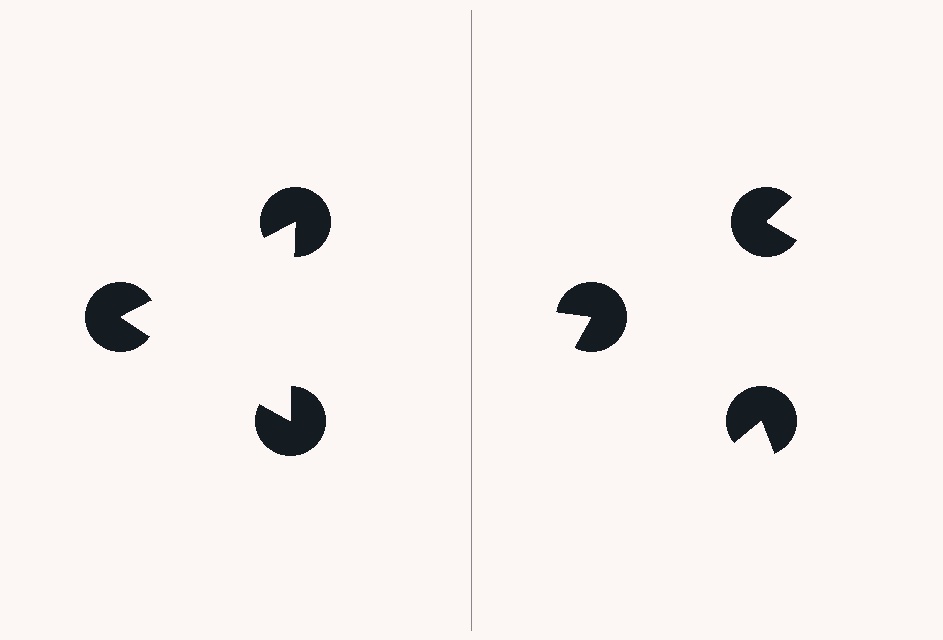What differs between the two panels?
The pac-man discs are positioned identically on both sides; only the wedge orientations differ. On the left they align to a triangle; on the right they are misaligned.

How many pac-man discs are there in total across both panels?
6 — 3 on each side.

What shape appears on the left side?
An illusory triangle.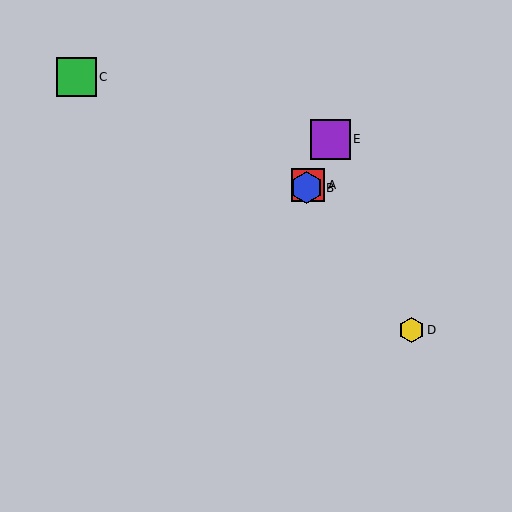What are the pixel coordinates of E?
Object E is at (330, 139).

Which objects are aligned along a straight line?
Objects A, B, E are aligned along a straight line.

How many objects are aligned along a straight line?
3 objects (A, B, E) are aligned along a straight line.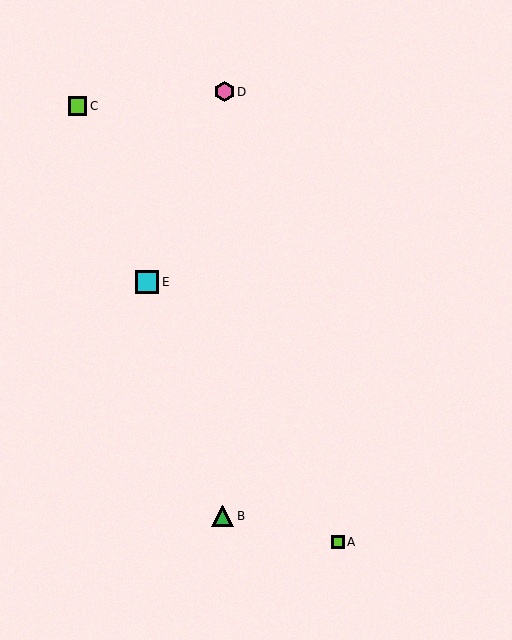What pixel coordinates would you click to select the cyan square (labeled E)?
Click at (147, 282) to select the cyan square E.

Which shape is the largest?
The cyan square (labeled E) is the largest.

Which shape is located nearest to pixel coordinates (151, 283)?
The cyan square (labeled E) at (147, 282) is nearest to that location.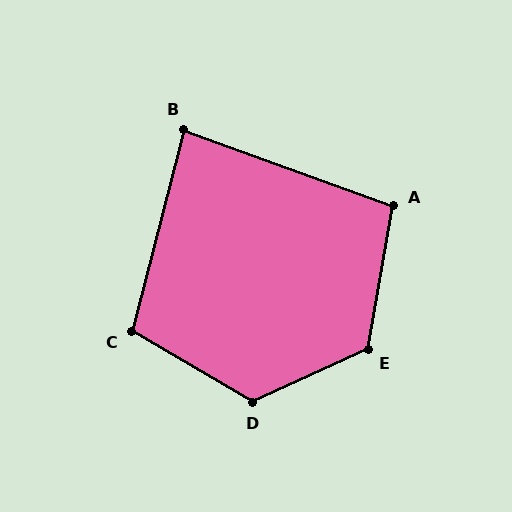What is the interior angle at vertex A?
Approximately 100 degrees (obtuse).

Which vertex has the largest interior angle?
D, at approximately 126 degrees.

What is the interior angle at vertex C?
Approximately 106 degrees (obtuse).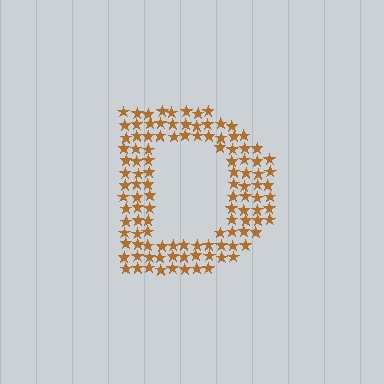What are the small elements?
The small elements are stars.